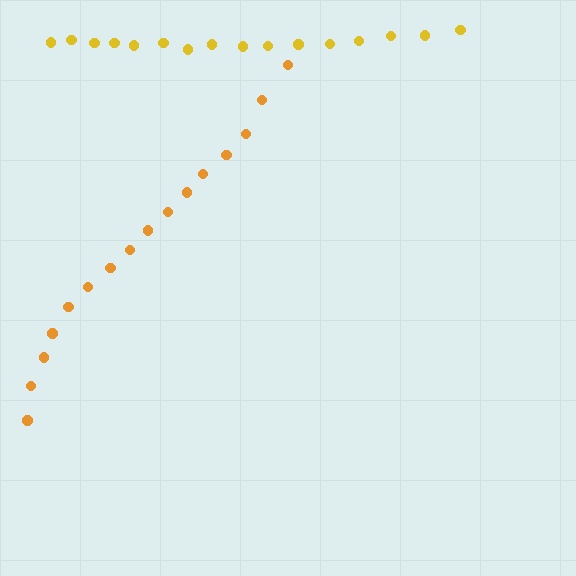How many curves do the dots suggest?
There are 2 distinct paths.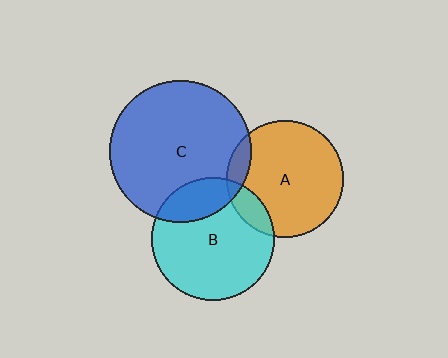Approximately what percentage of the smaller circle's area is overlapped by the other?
Approximately 15%.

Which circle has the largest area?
Circle C (blue).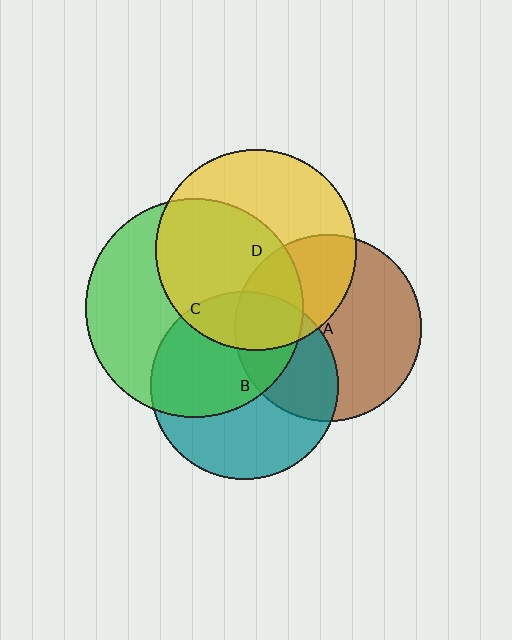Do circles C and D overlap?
Yes.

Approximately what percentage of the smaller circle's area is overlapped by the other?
Approximately 55%.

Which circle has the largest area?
Circle C (green).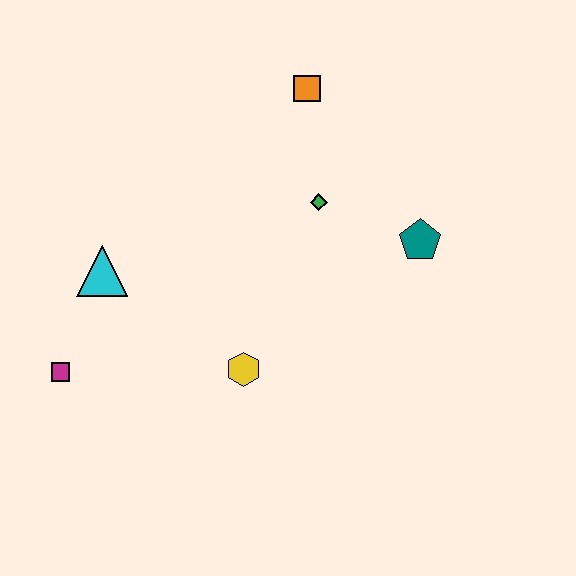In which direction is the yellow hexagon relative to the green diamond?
The yellow hexagon is below the green diamond.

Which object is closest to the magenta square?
The cyan triangle is closest to the magenta square.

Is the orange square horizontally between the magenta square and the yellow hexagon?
No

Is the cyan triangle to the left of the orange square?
Yes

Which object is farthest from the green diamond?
The magenta square is farthest from the green diamond.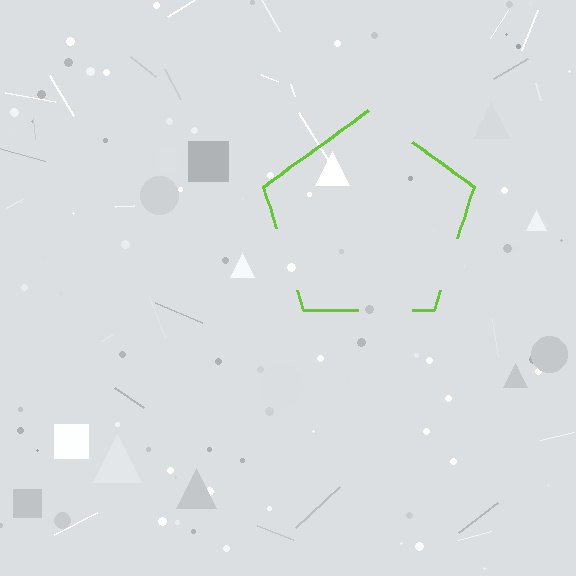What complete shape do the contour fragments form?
The contour fragments form a pentagon.